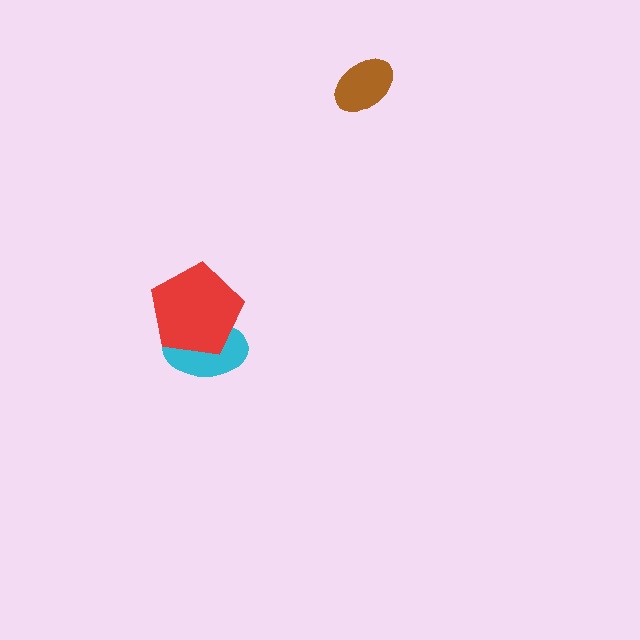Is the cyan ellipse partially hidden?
Yes, it is partially covered by another shape.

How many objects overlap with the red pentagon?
1 object overlaps with the red pentagon.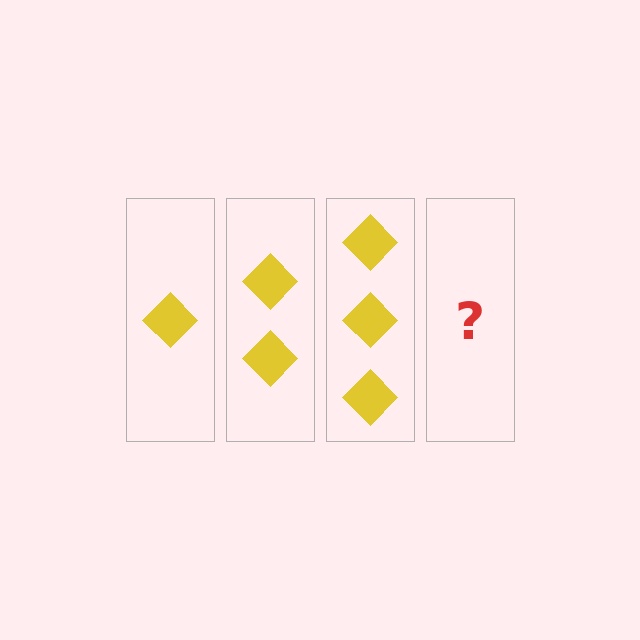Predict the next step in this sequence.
The next step is 4 diamonds.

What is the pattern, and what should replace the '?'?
The pattern is that each step adds one more diamond. The '?' should be 4 diamonds.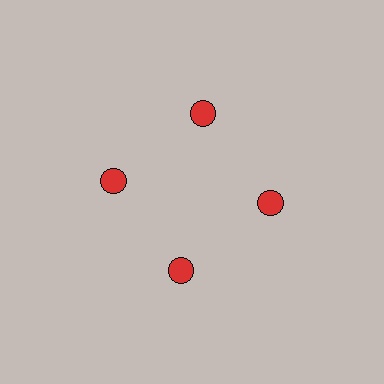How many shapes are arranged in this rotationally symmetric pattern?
There are 4 shapes, arranged in 4 groups of 1.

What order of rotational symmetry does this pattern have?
This pattern has 4-fold rotational symmetry.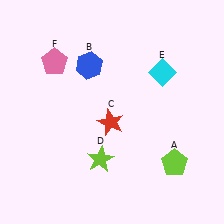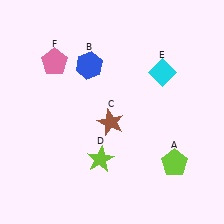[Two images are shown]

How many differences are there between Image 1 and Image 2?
There is 1 difference between the two images.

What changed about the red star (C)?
In Image 1, C is red. In Image 2, it changed to brown.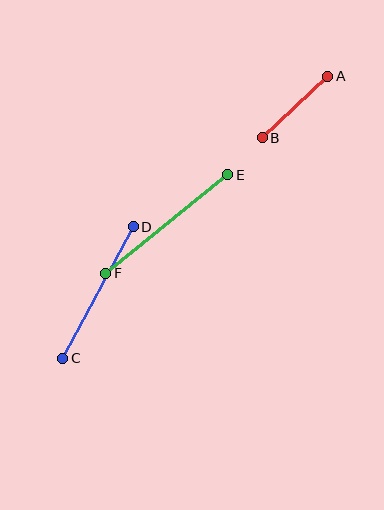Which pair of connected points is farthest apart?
Points E and F are farthest apart.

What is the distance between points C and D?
The distance is approximately 149 pixels.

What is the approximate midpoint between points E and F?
The midpoint is at approximately (167, 224) pixels.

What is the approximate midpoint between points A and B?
The midpoint is at approximately (295, 107) pixels.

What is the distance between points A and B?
The distance is approximately 90 pixels.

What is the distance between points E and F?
The distance is approximately 157 pixels.